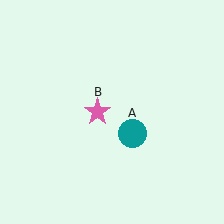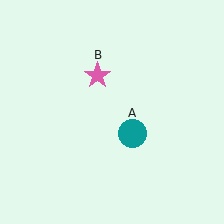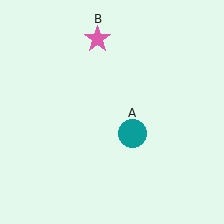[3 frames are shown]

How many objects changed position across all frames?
1 object changed position: pink star (object B).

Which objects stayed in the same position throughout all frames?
Teal circle (object A) remained stationary.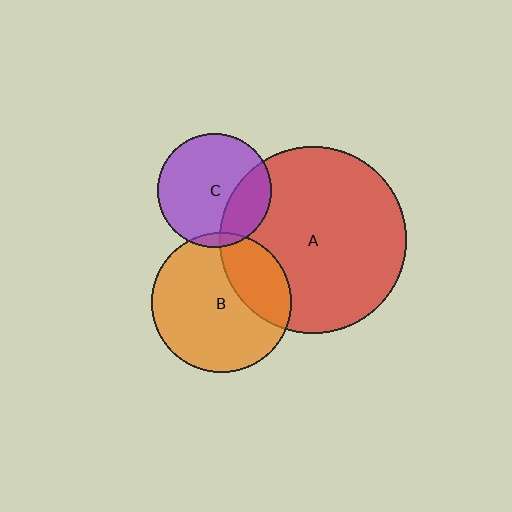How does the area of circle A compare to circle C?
Approximately 2.7 times.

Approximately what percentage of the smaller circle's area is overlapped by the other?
Approximately 25%.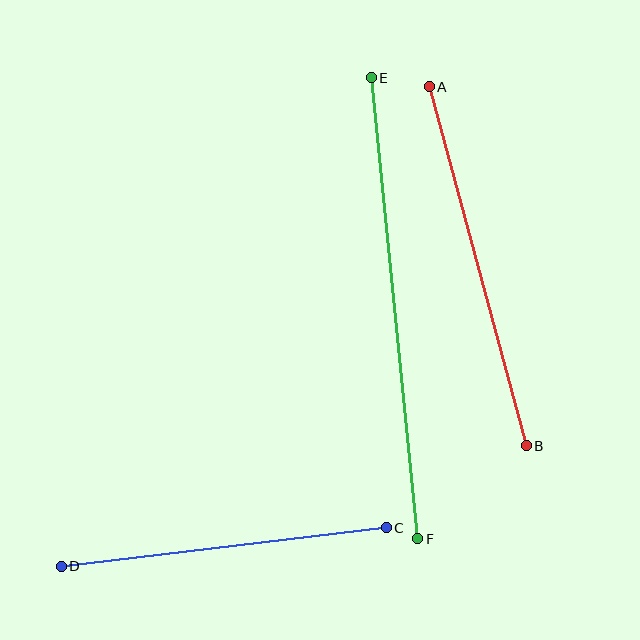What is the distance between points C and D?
The distance is approximately 328 pixels.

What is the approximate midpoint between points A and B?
The midpoint is at approximately (478, 266) pixels.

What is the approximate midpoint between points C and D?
The midpoint is at approximately (224, 547) pixels.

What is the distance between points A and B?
The distance is approximately 372 pixels.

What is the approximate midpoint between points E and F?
The midpoint is at approximately (394, 308) pixels.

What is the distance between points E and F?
The distance is approximately 463 pixels.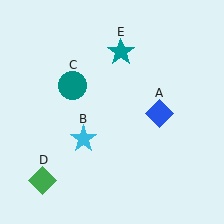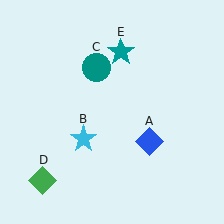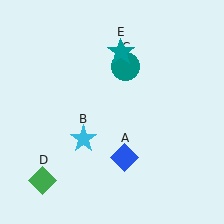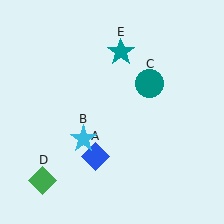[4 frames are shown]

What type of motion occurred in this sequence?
The blue diamond (object A), teal circle (object C) rotated clockwise around the center of the scene.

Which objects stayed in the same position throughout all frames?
Cyan star (object B) and green diamond (object D) and teal star (object E) remained stationary.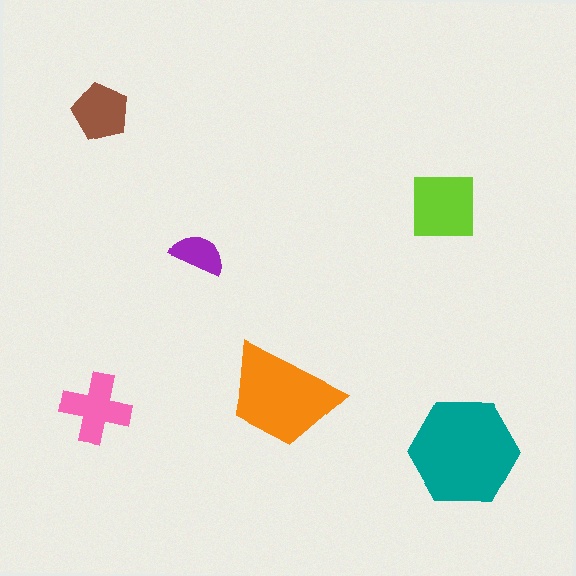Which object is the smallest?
The purple semicircle.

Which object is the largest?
The teal hexagon.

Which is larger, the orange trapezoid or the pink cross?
The orange trapezoid.